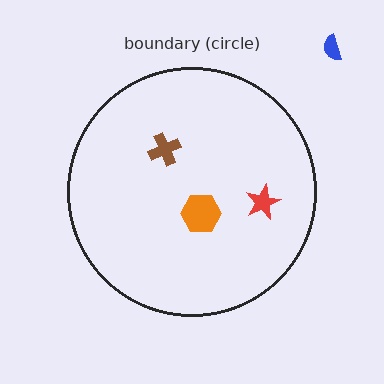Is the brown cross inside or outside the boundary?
Inside.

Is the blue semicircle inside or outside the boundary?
Outside.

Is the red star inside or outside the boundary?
Inside.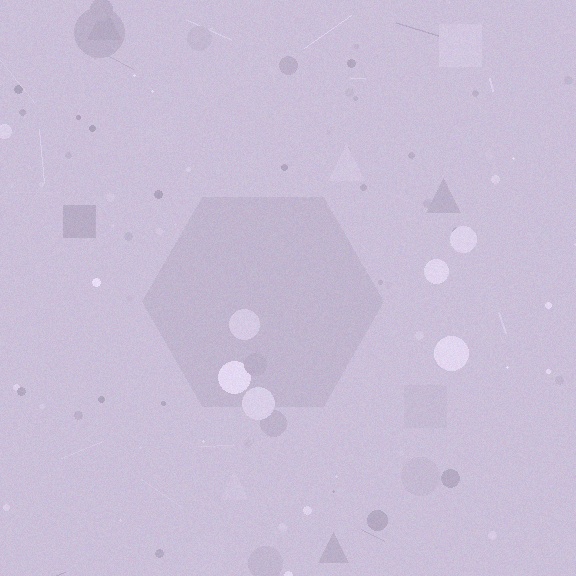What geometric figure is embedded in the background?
A hexagon is embedded in the background.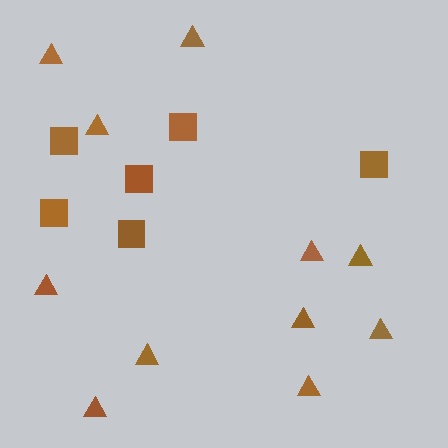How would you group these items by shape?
There are 2 groups: one group of squares (6) and one group of triangles (11).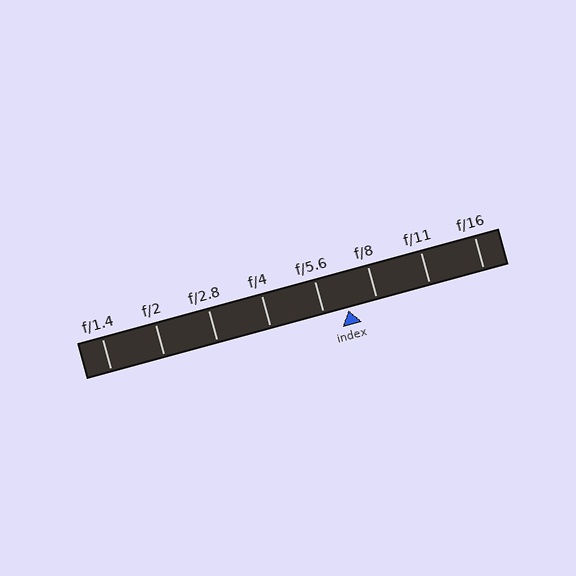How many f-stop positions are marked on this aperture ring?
There are 8 f-stop positions marked.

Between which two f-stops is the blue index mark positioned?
The index mark is between f/5.6 and f/8.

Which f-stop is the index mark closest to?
The index mark is closest to f/5.6.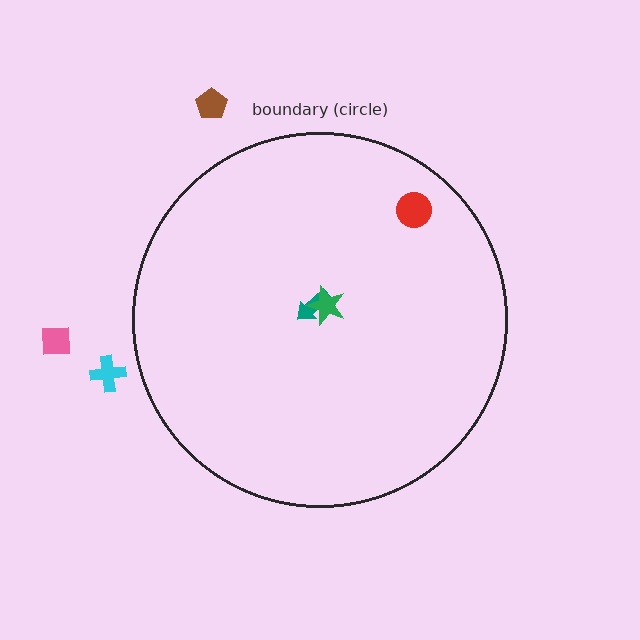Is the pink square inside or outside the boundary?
Outside.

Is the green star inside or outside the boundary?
Inside.